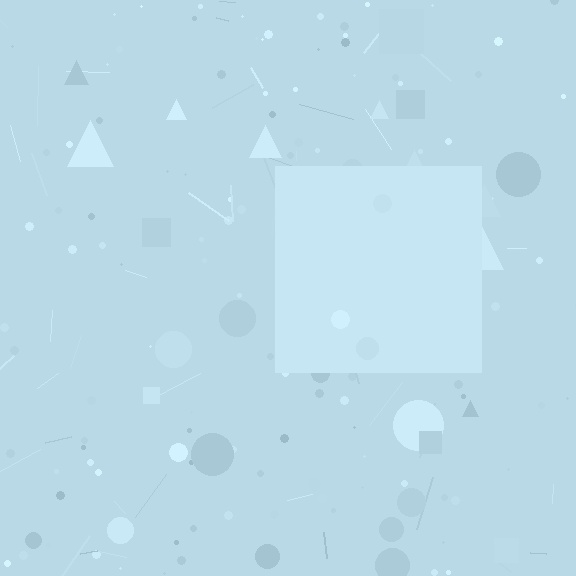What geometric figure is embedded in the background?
A square is embedded in the background.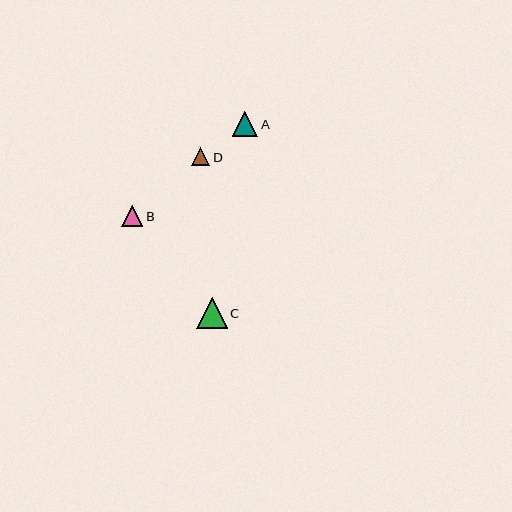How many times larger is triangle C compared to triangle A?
Triangle C is approximately 1.2 times the size of triangle A.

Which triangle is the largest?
Triangle C is the largest with a size of approximately 31 pixels.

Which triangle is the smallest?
Triangle D is the smallest with a size of approximately 18 pixels.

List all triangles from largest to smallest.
From largest to smallest: C, A, B, D.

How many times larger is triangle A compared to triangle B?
Triangle A is approximately 1.2 times the size of triangle B.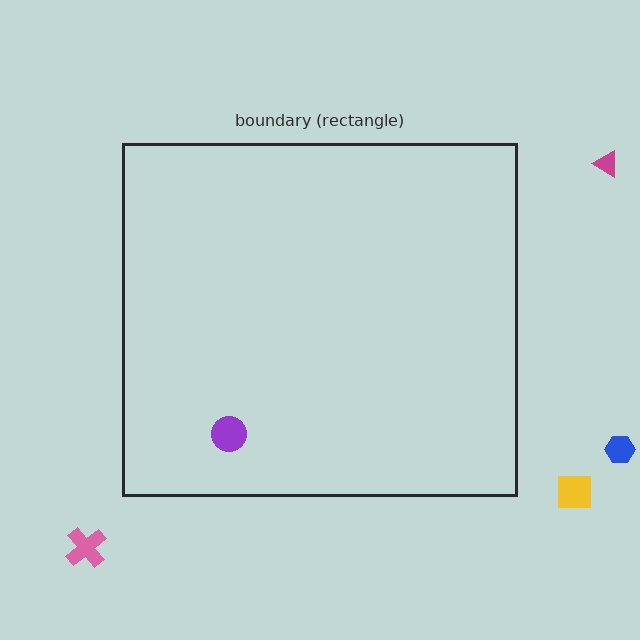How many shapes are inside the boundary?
1 inside, 4 outside.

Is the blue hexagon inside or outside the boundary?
Outside.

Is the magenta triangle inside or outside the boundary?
Outside.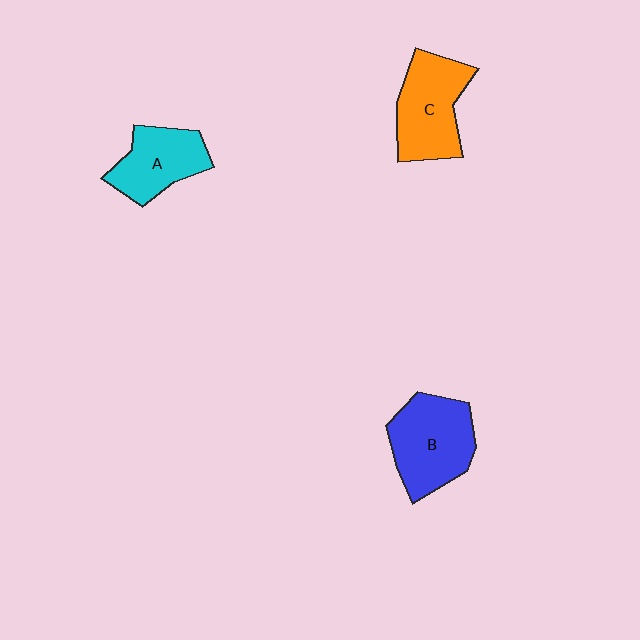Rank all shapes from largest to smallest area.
From largest to smallest: B (blue), C (orange), A (cyan).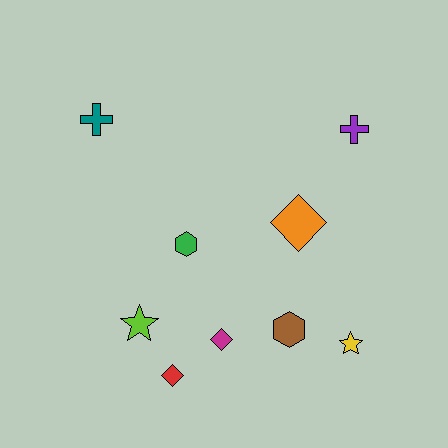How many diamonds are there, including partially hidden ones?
There are 3 diamonds.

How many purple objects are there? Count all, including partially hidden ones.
There is 1 purple object.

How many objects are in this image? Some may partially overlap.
There are 9 objects.